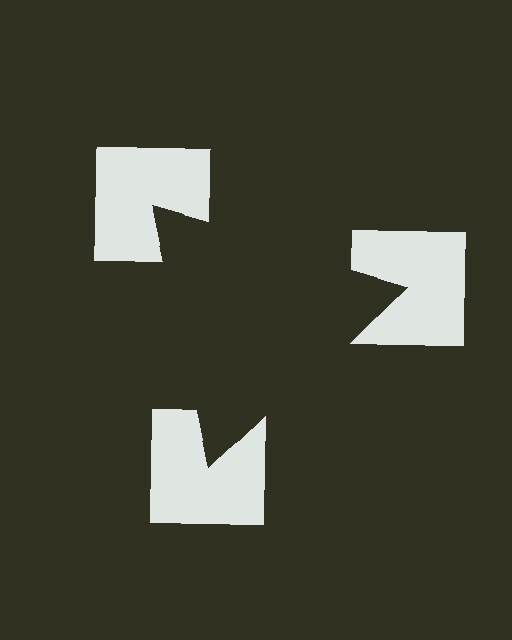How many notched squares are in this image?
There are 3 — one at each vertex of the illusory triangle.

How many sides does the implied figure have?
3 sides.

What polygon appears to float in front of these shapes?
An illusory triangle — its edges are inferred from the aligned wedge cuts in the notched squares, not physically drawn.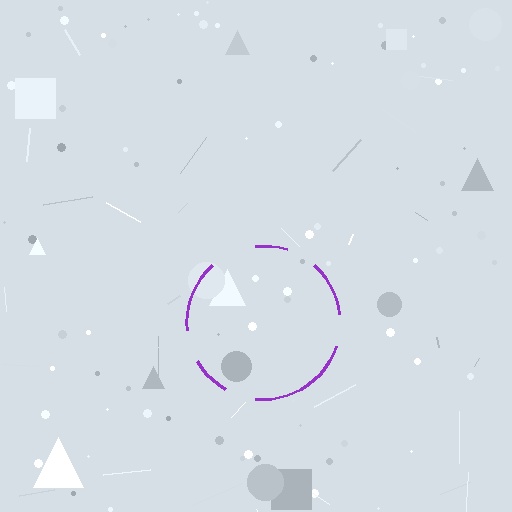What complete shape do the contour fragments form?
The contour fragments form a circle.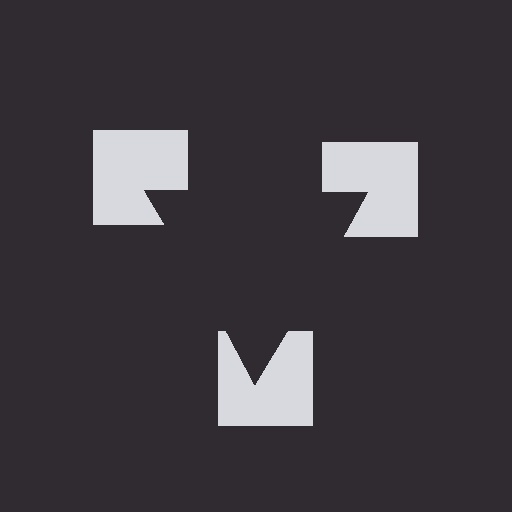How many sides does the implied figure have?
3 sides.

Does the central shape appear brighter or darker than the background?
It typically appears slightly darker than the background, even though no actual brightness change is drawn.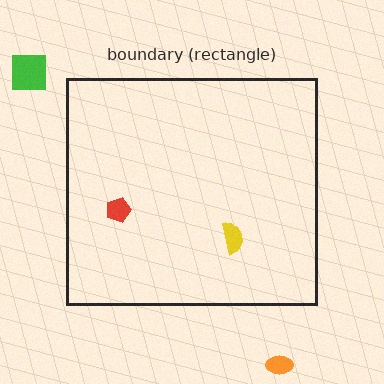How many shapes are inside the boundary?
2 inside, 2 outside.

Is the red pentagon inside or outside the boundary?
Inside.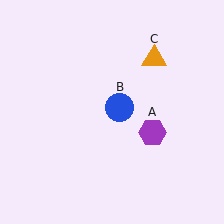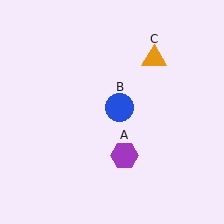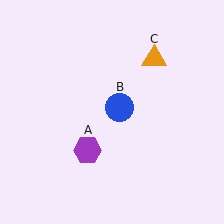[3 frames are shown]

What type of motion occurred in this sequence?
The purple hexagon (object A) rotated clockwise around the center of the scene.